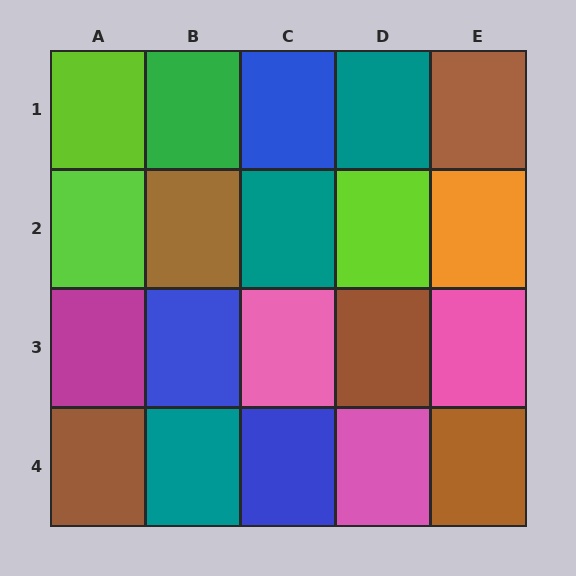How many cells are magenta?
1 cell is magenta.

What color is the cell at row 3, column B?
Blue.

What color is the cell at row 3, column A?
Magenta.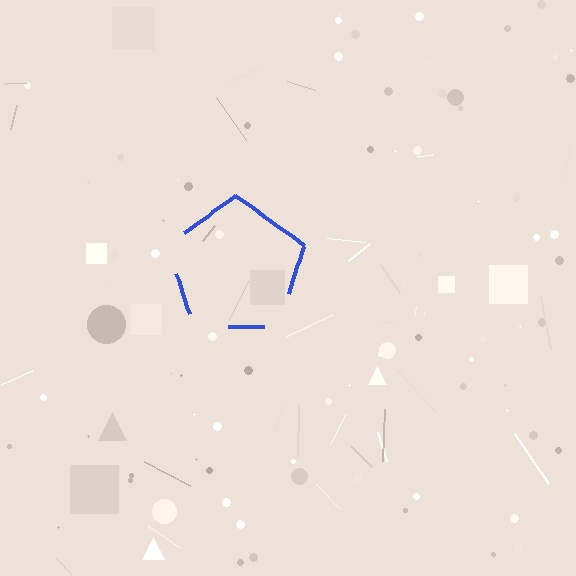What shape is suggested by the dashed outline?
The dashed outline suggests a pentagon.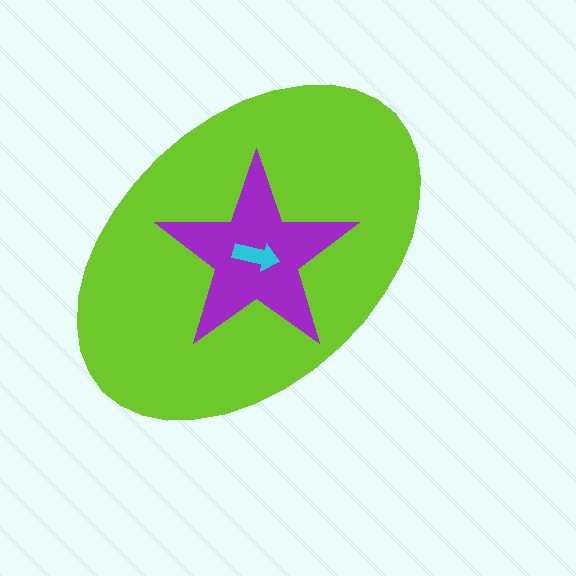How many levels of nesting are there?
3.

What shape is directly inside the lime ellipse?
The purple star.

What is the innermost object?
The cyan arrow.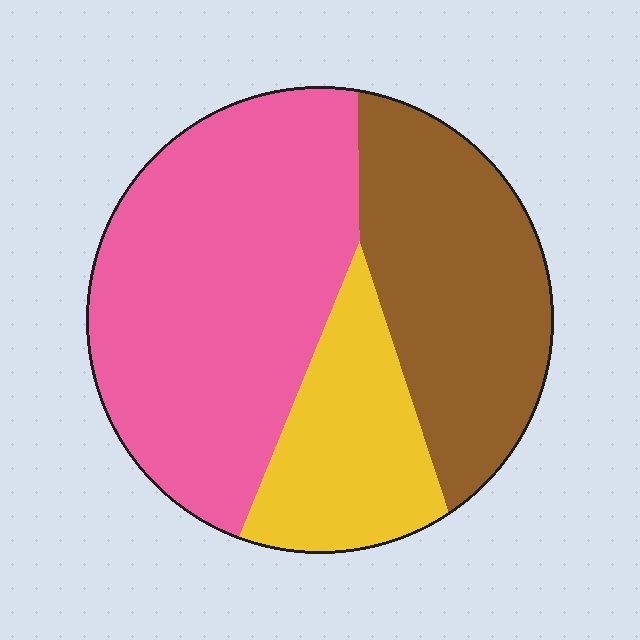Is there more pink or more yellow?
Pink.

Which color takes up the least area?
Yellow, at roughly 20%.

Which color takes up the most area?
Pink, at roughly 50%.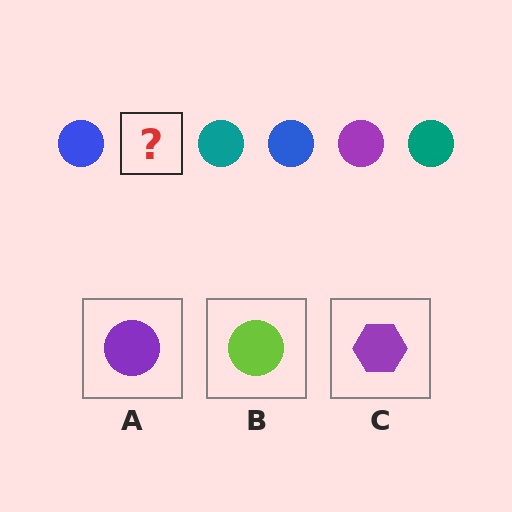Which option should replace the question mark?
Option A.